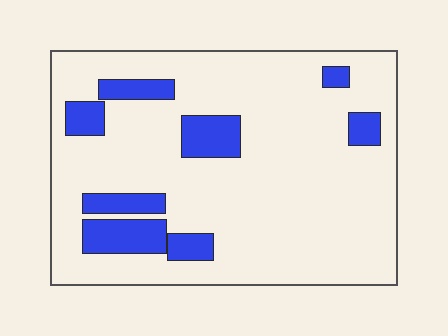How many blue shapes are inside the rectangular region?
8.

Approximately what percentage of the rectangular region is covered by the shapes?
Approximately 15%.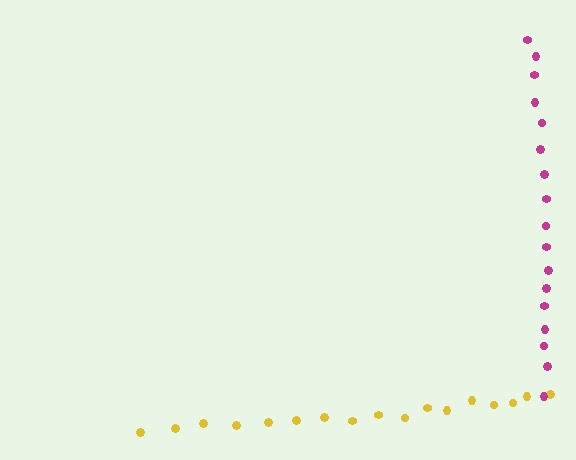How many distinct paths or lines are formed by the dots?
There are 2 distinct paths.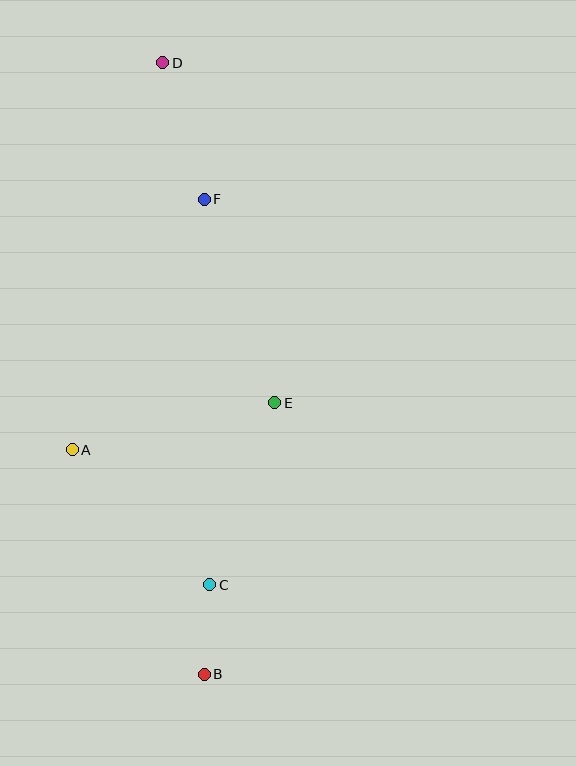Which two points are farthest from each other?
Points B and D are farthest from each other.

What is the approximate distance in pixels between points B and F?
The distance between B and F is approximately 475 pixels.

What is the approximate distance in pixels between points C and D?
The distance between C and D is approximately 524 pixels.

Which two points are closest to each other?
Points B and C are closest to each other.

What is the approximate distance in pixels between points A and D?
The distance between A and D is approximately 397 pixels.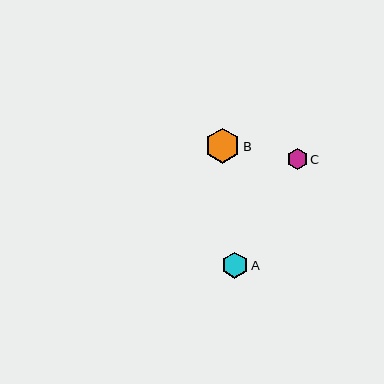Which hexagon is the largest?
Hexagon B is the largest with a size of approximately 35 pixels.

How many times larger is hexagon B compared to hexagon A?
Hexagon B is approximately 1.3 times the size of hexagon A.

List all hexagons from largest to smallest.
From largest to smallest: B, A, C.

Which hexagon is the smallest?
Hexagon C is the smallest with a size of approximately 20 pixels.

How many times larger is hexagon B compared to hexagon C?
Hexagon B is approximately 1.7 times the size of hexagon C.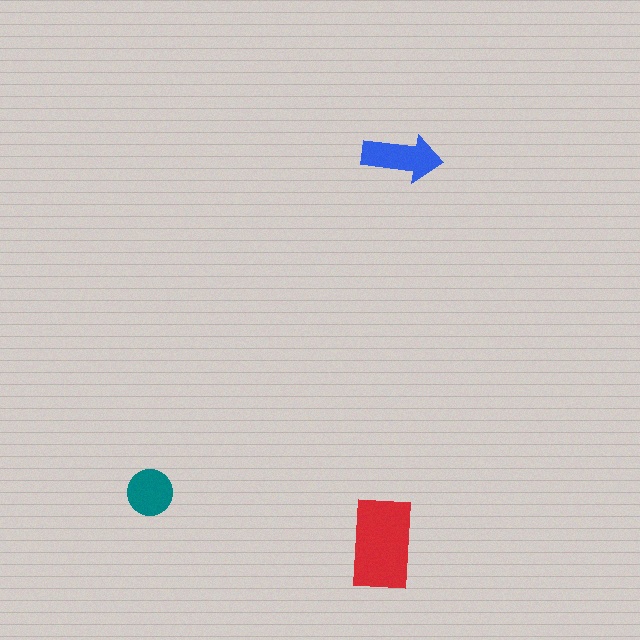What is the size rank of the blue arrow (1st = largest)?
2nd.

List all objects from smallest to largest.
The teal circle, the blue arrow, the red rectangle.